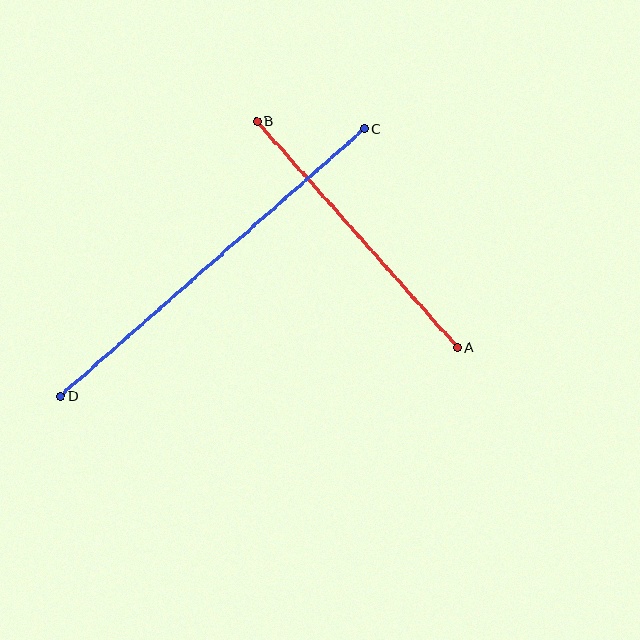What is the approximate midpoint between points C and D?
The midpoint is at approximately (212, 263) pixels.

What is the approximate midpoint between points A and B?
The midpoint is at approximately (357, 235) pixels.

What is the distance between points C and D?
The distance is approximately 405 pixels.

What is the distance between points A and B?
The distance is approximately 302 pixels.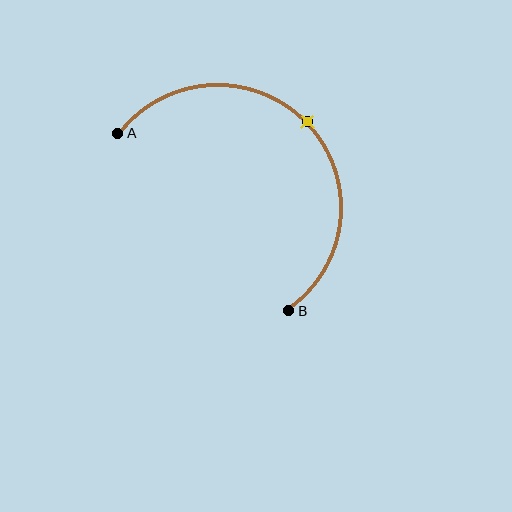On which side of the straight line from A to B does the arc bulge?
The arc bulges above and to the right of the straight line connecting A and B.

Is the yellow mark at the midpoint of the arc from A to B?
Yes. The yellow mark lies on the arc at equal arc-length from both A and B — it is the arc midpoint.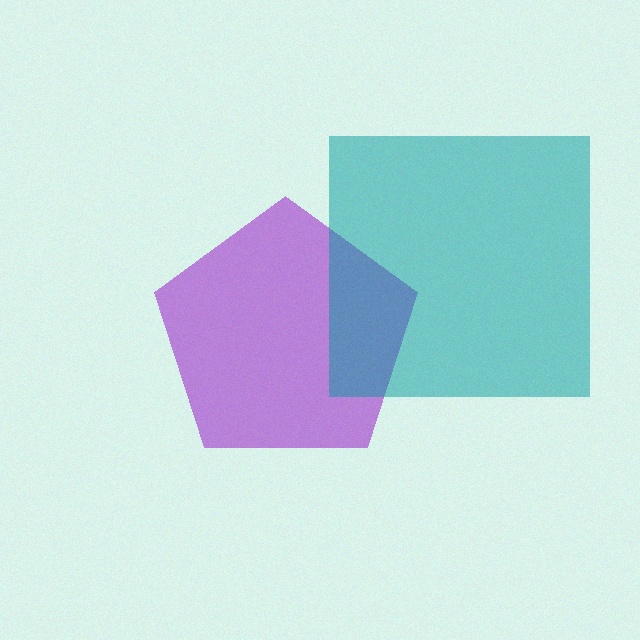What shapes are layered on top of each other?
The layered shapes are: a purple pentagon, a teal square.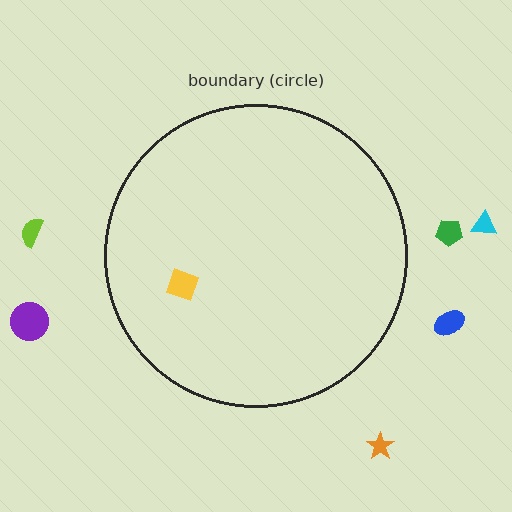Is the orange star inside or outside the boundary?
Outside.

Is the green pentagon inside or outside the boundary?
Outside.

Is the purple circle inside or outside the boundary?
Outside.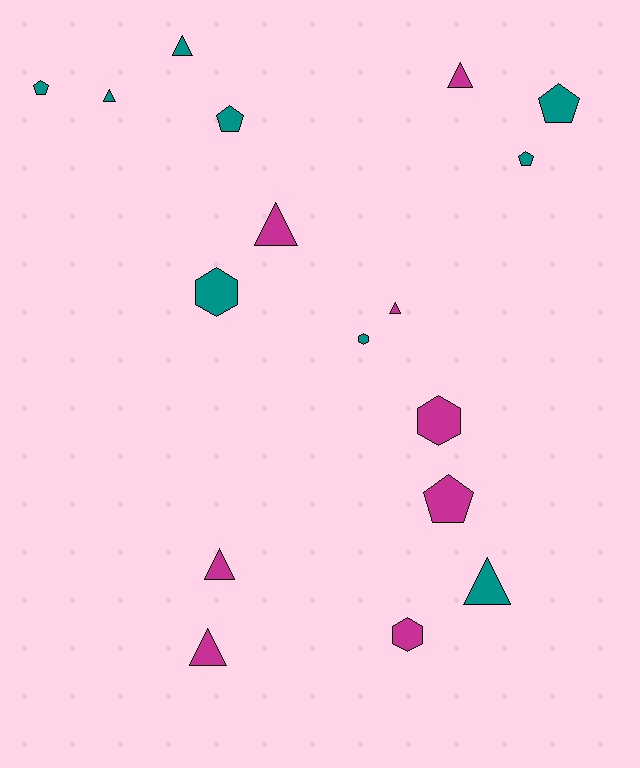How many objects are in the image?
There are 17 objects.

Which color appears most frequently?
Teal, with 9 objects.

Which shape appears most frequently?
Triangle, with 8 objects.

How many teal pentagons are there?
There are 4 teal pentagons.